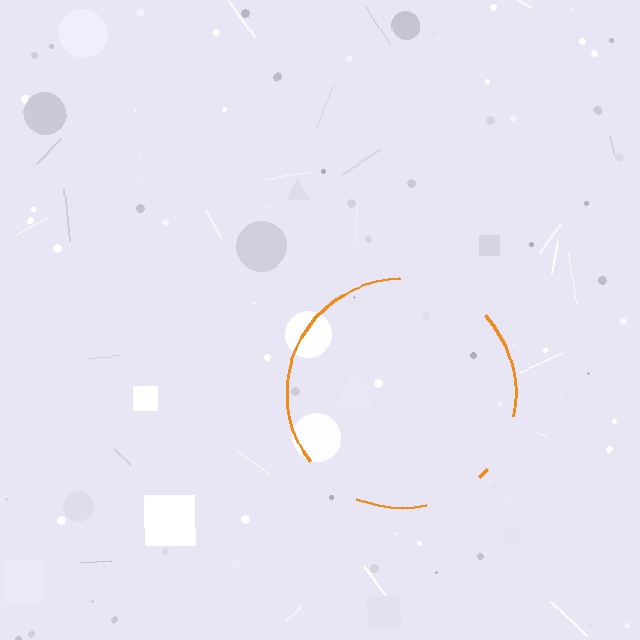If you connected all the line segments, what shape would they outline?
They would outline a circle.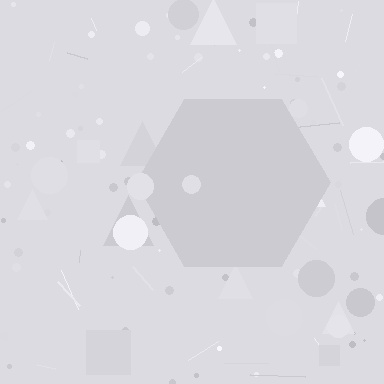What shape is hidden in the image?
A hexagon is hidden in the image.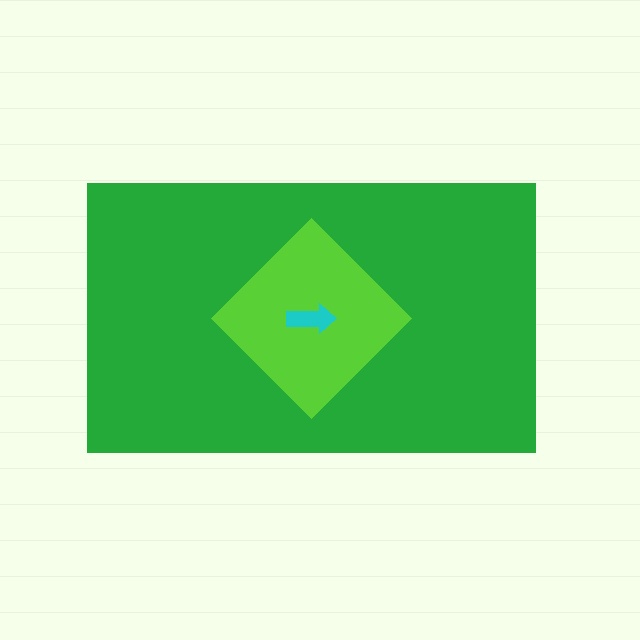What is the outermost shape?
The green rectangle.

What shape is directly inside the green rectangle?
The lime diamond.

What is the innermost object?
The cyan arrow.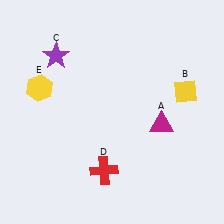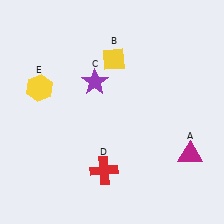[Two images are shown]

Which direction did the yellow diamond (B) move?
The yellow diamond (B) moved left.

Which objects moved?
The objects that moved are: the magenta triangle (A), the yellow diamond (B), the purple star (C).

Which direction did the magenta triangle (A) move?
The magenta triangle (A) moved down.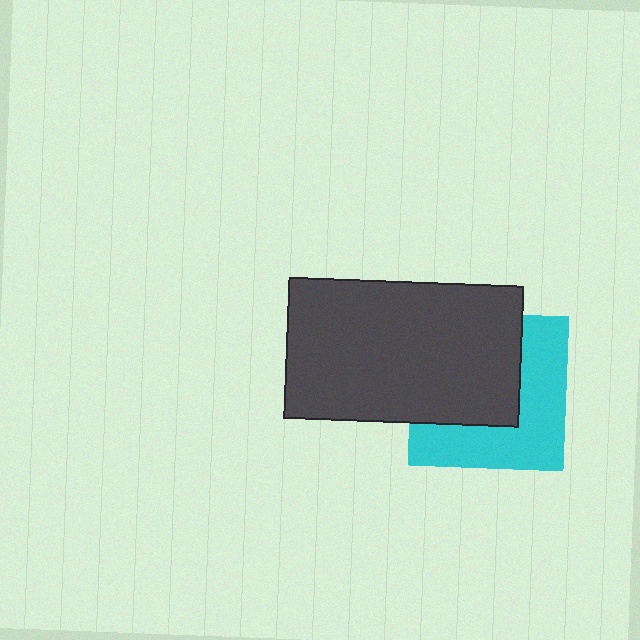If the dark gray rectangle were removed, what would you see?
You would see the complete cyan square.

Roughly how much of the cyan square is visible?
About half of it is visible (roughly 49%).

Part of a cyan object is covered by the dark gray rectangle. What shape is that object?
It is a square.